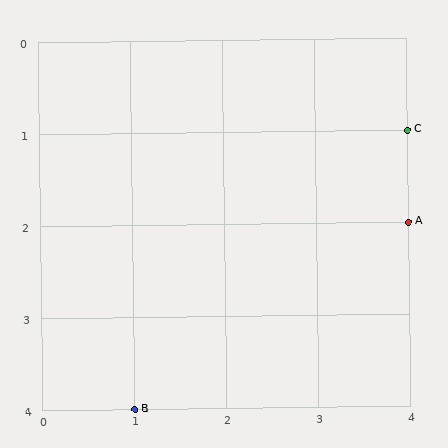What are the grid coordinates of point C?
Point C is at grid coordinates (4, 1).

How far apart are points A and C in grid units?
Points A and C are 1 row apart.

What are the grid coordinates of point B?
Point B is at grid coordinates (1, 4).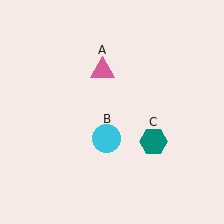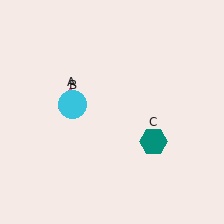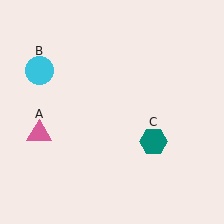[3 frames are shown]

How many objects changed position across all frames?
2 objects changed position: pink triangle (object A), cyan circle (object B).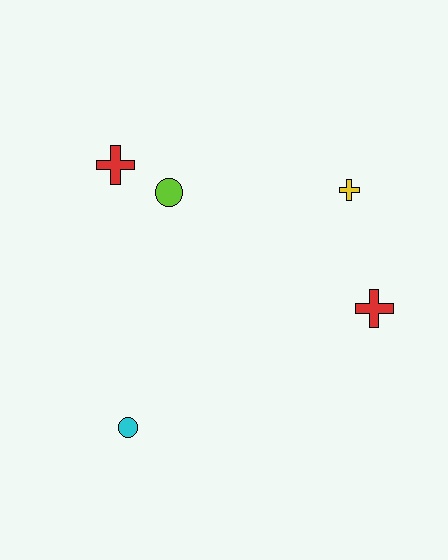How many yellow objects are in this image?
There is 1 yellow object.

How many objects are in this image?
There are 5 objects.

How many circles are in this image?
There are 2 circles.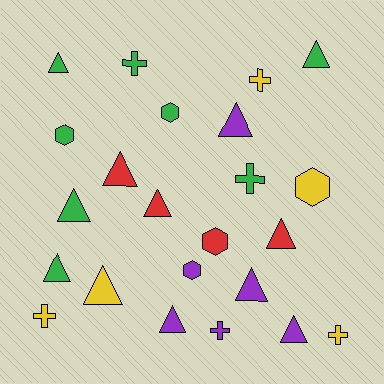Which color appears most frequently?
Green, with 8 objects.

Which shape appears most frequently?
Triangle, with 12 objects.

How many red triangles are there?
There are 3 red triangles.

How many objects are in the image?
There are 23 objects.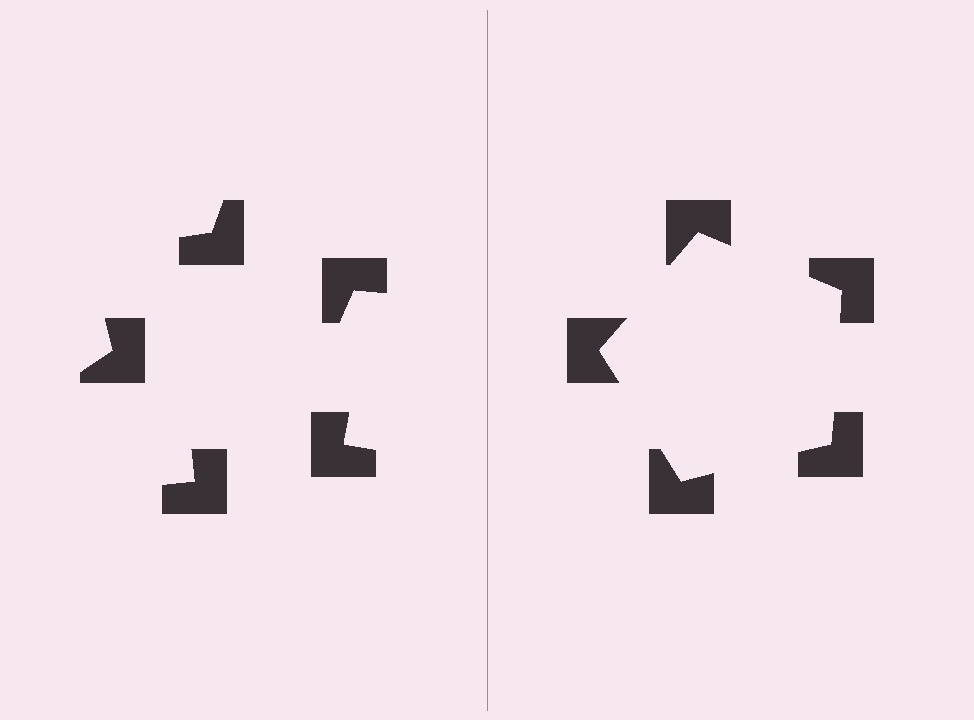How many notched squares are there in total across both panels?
10 — 5 on each side.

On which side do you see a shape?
An illusory pentagon appears on the right side. On the left side the wedge cuts are rotated, so no coherent shape forms.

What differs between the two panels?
The notched squares are positioned identically on both sides; only the wedge orientations differ. On the right they align to a pentagon; on the left they are misaligned.